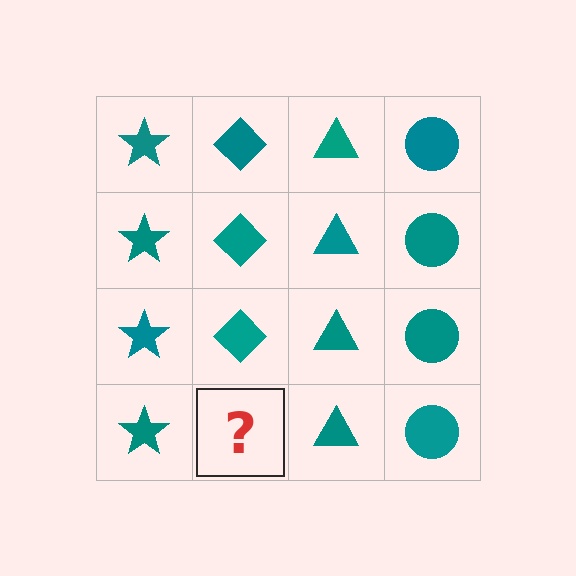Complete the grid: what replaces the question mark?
The question mark should be replaced with a teal diamond.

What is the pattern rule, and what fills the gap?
The rule is that each column has a consistent shape. The gap should be filled with a teal diamond.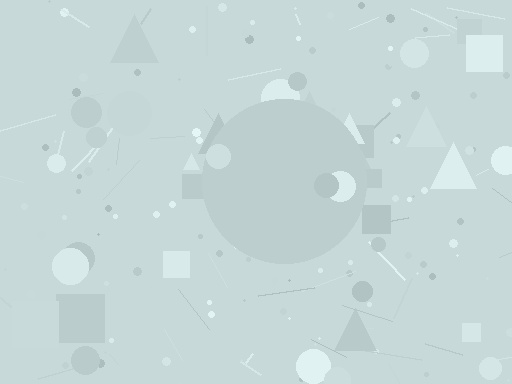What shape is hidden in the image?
A circle is hidden in the image.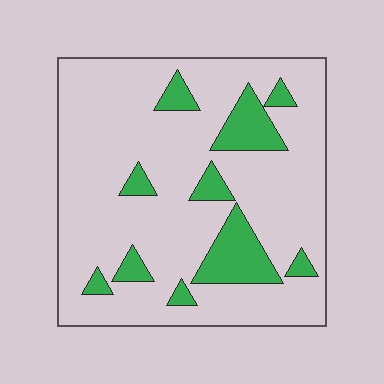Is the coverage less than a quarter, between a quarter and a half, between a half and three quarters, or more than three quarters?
Less than a quarter.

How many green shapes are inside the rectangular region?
10.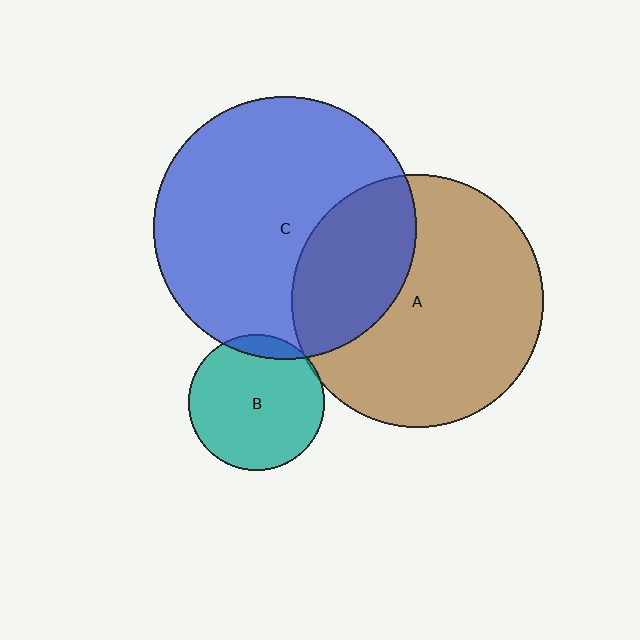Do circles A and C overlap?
Yes.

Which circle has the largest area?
Circle C (blue).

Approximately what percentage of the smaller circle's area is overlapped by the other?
Approximately 30%.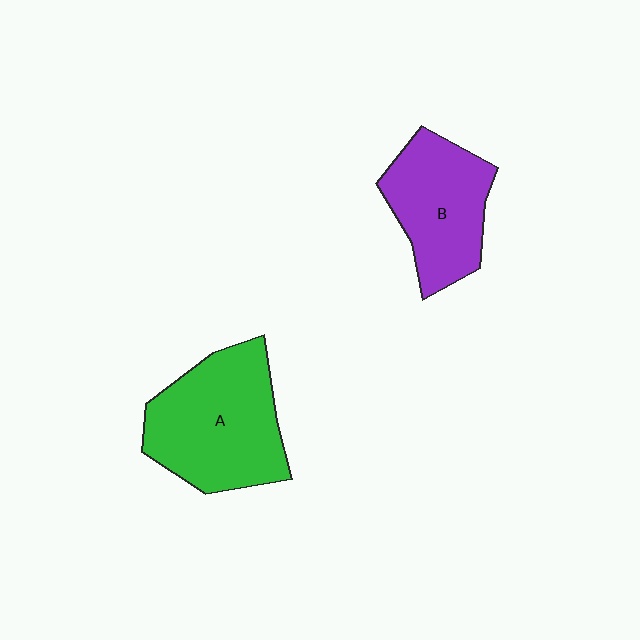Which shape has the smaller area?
Shape B (purple).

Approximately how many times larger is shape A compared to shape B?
Approximately 1.3 times.